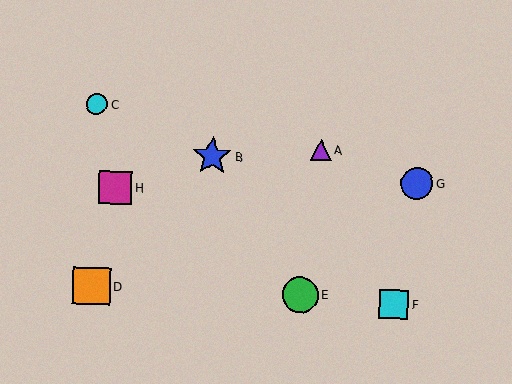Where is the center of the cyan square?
The center of the cyan square is at (394, 304).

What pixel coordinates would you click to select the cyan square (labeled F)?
Click at (394, 304) to select the cyan square F.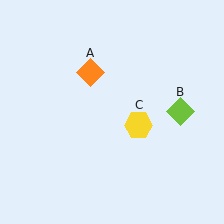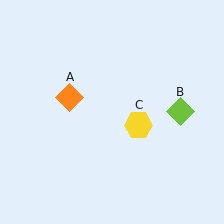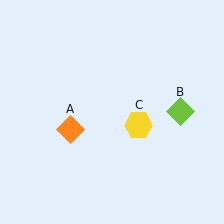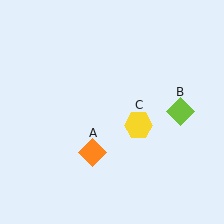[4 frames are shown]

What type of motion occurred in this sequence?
The orange diamond (object A) rotated counterclockwise around the center of the scene.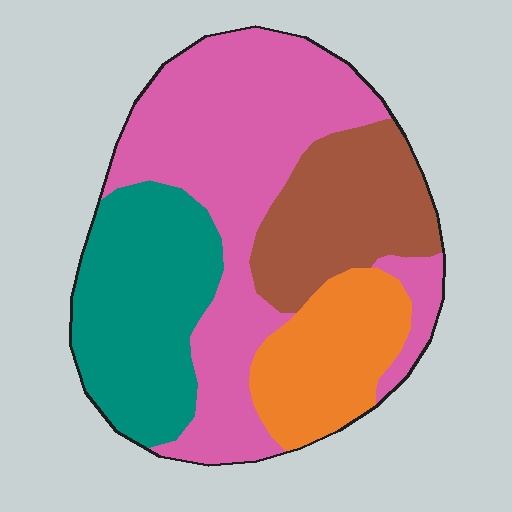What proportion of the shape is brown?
Brown covers about 20% of the shape.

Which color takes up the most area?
Pink, at roughly 40%.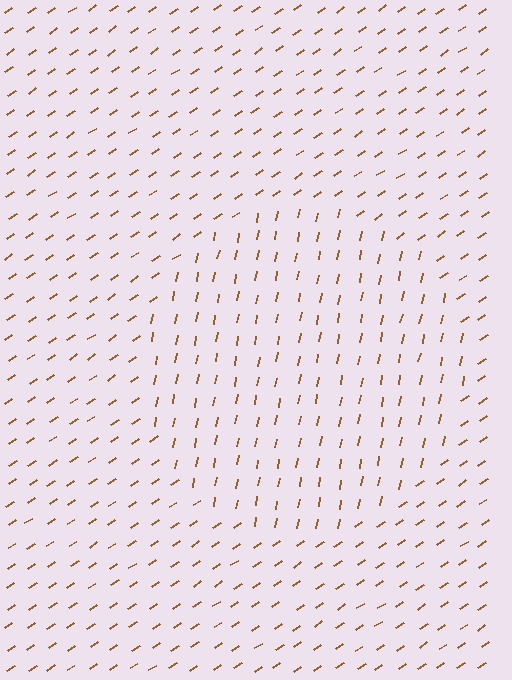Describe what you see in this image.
The image is filled with small brown line segments. A circle region in the image has lines oriented differently from the surrounding lines, creating a visible texture boundary.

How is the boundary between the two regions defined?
The boundary is defined purely by a change in line orientation (approximately 45 degrees difference). All lines are the same color and thickness.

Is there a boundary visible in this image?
Yes, there is a texture boundary formed by a change in line orientation.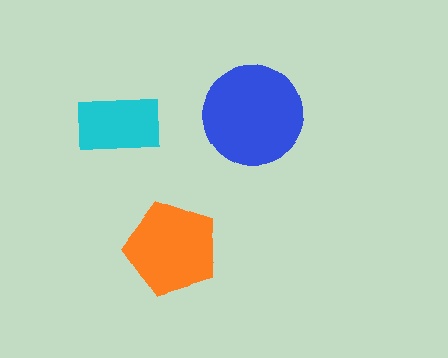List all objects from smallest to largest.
The cyan rectangle, the orange pentagon, the blue circle.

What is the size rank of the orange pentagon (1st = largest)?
2nd.